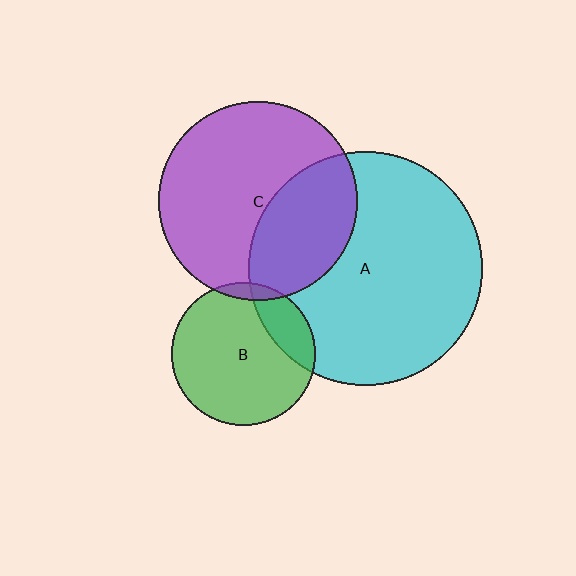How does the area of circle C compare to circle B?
Approximately 1.9 times.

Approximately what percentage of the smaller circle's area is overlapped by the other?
Approximately 35%.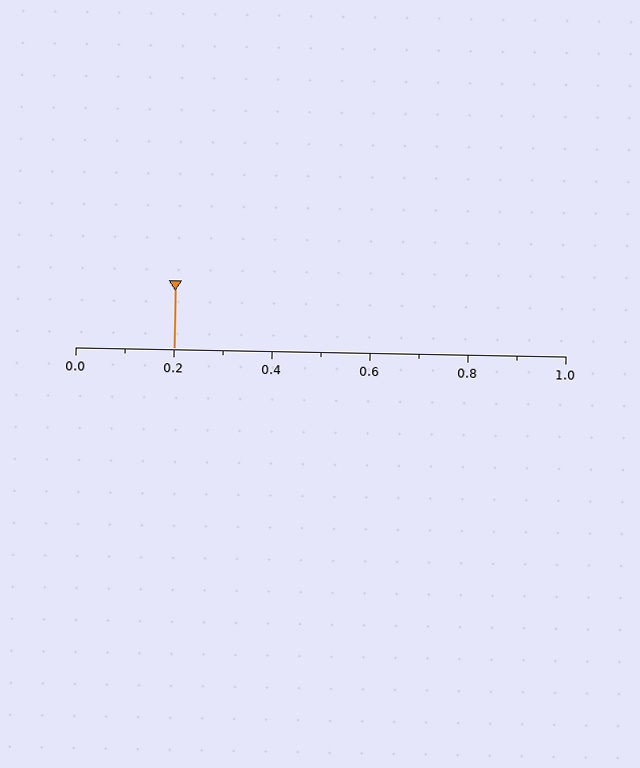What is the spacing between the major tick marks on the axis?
The major ticks are spaced 0.2 apart.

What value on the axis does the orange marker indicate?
The marker indicates approximately 0.2.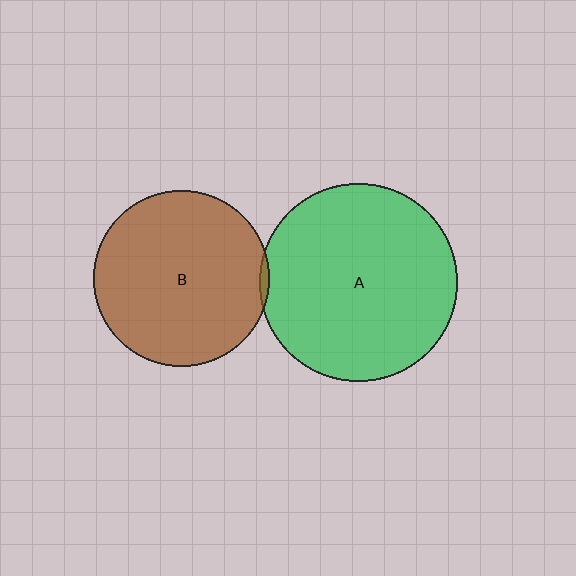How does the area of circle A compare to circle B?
Approximately 1.3 times.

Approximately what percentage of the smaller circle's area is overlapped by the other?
Approximately 5%.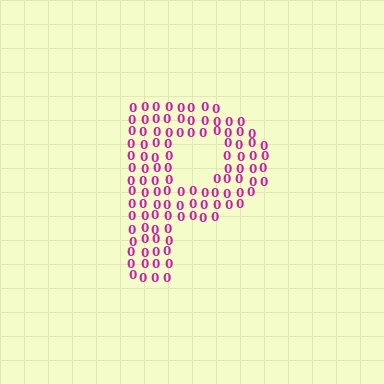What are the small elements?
The small elements are digit 0's.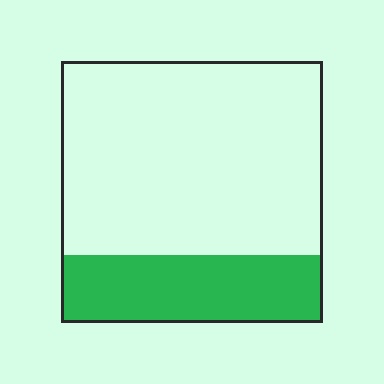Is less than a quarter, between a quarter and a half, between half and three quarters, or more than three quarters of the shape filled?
Between a quarter and a half.